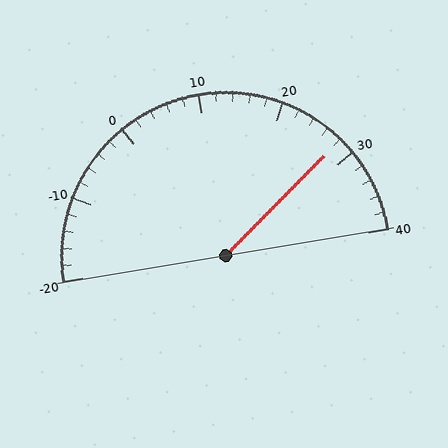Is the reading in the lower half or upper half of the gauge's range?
The reading is in the upper half of the range (-20 to 40).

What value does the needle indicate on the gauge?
The needle indicates approximately 28.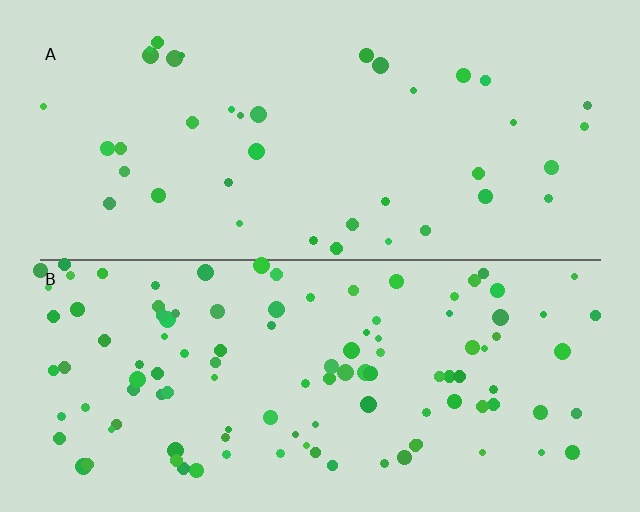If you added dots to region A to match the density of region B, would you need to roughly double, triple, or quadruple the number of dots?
Approximately triple.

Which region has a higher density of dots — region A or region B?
B (the bottom).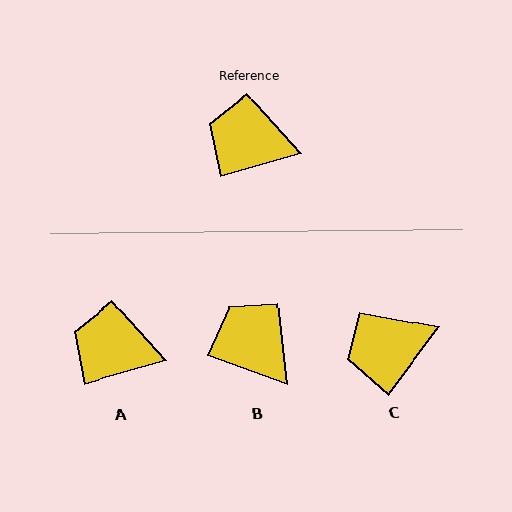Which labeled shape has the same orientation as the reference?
A.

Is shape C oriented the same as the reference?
No, it is off by about 37 degrees.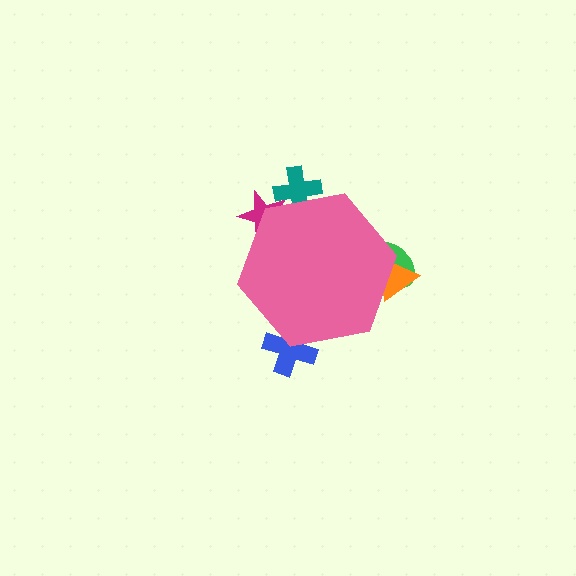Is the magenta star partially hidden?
Yes, the magenta star is partially hidden behind the pink hexagon.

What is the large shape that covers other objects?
A pink hexagon.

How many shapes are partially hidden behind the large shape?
5 shapes are partially hidden.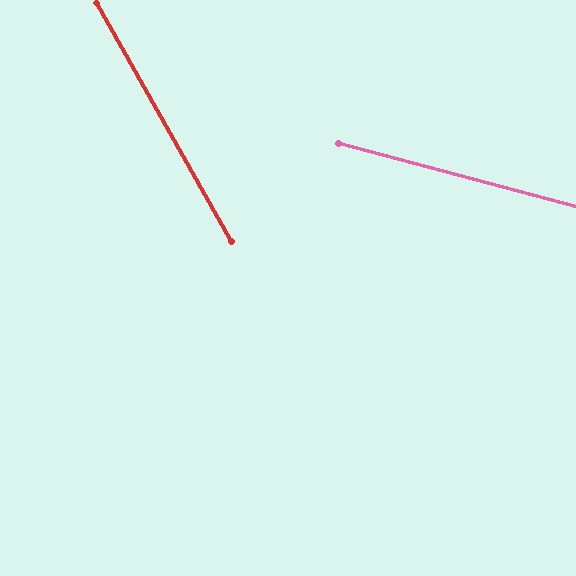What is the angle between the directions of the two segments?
Approximately 46 degrees.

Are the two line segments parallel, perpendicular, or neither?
Neither parallel nor perpendicular — they differ by about 46°.